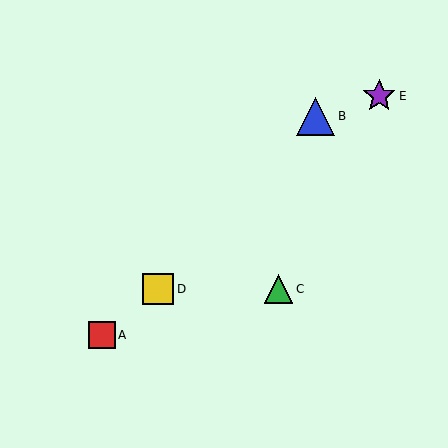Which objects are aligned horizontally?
Objects C, D are aligned horizontally.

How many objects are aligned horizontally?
2 objects (C, D) are aligned horizontally.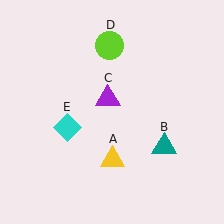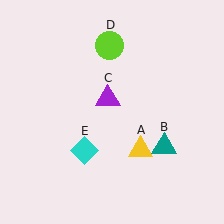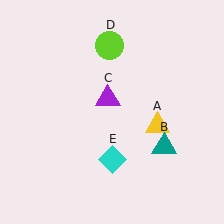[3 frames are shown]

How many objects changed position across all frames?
2 objects changed position: yellow triangle (object A), cyan diamond (object E).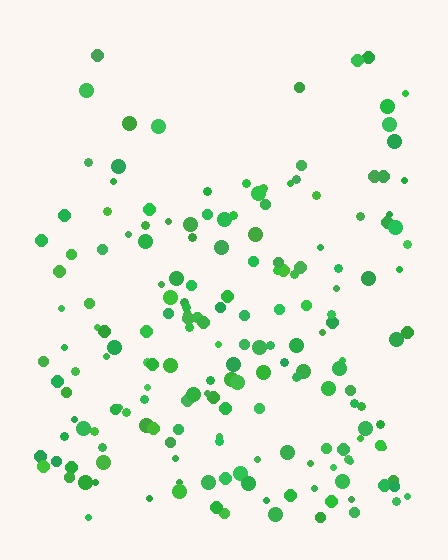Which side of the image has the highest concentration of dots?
The bottom.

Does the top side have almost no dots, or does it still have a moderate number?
Still a moderate number, just noticeably fewer than the bottom.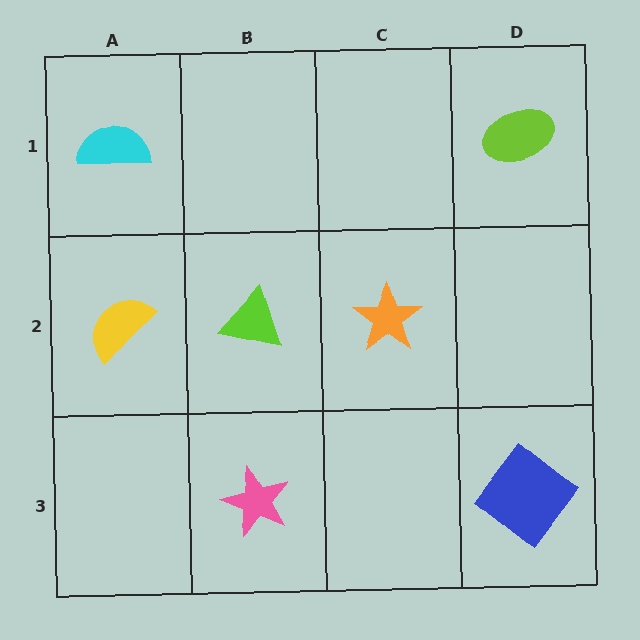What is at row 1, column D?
A lime ellipse.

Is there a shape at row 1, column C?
No, that cell is empty.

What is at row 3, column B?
A pink star.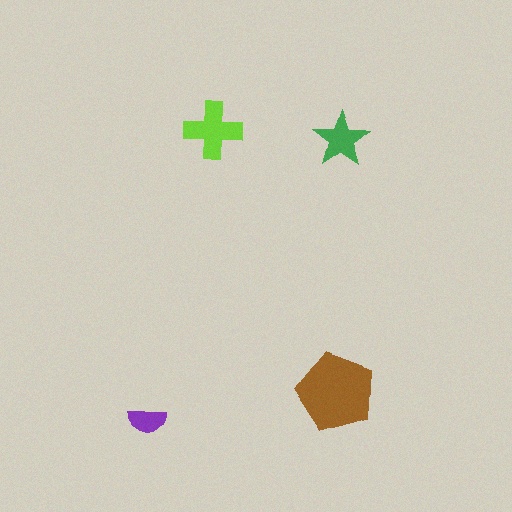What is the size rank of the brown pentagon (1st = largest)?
1st.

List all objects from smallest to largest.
The purple semicircle, the green star, the lime cross, the brown pentagon.